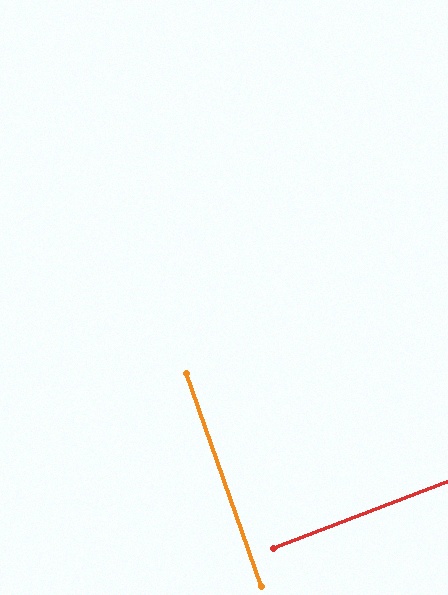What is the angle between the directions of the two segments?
Approximately 88 degrees.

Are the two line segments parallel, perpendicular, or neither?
Perpendicular — they meet at approximately 88°.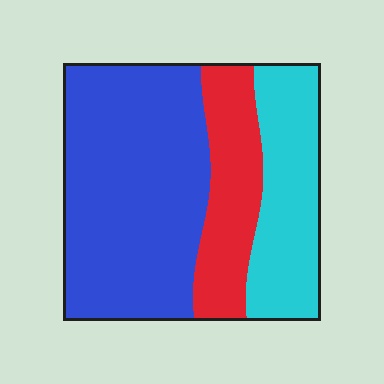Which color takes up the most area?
Blue, at roughly 55%.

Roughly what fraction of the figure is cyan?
Cyan takes up about one quarter (1/4) of the figure.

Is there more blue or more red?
Blue.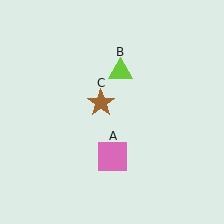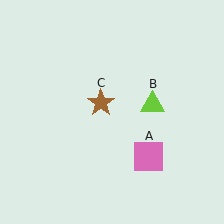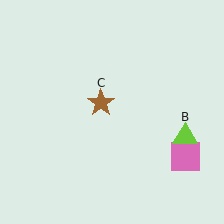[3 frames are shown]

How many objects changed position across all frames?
2 objects changed position: pink square (object A), lime triangle (object B).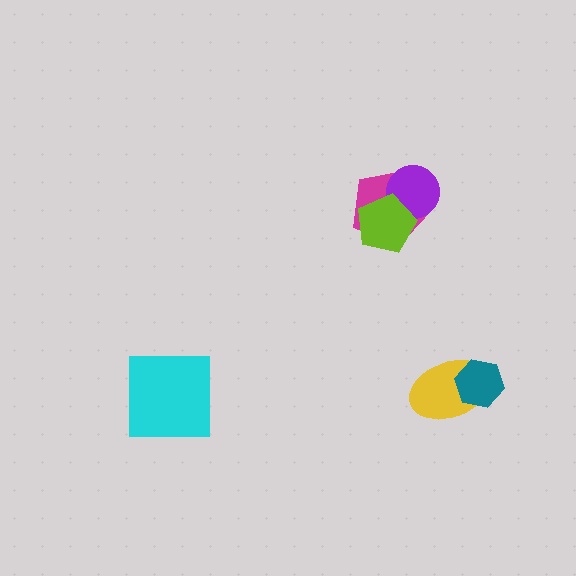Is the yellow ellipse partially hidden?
Yes, it is partially covered by another shape.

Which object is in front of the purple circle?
The lime pentagon is in front of the purple circle.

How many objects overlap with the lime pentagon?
2 objects overlap with the lime pentagon.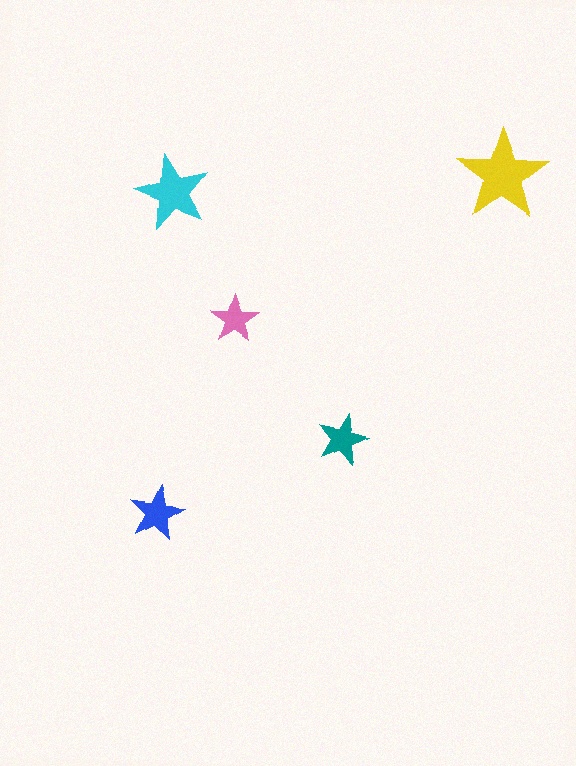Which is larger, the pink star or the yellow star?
The yellow one.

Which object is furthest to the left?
The blue star is leftmost.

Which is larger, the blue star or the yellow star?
The yellow one.